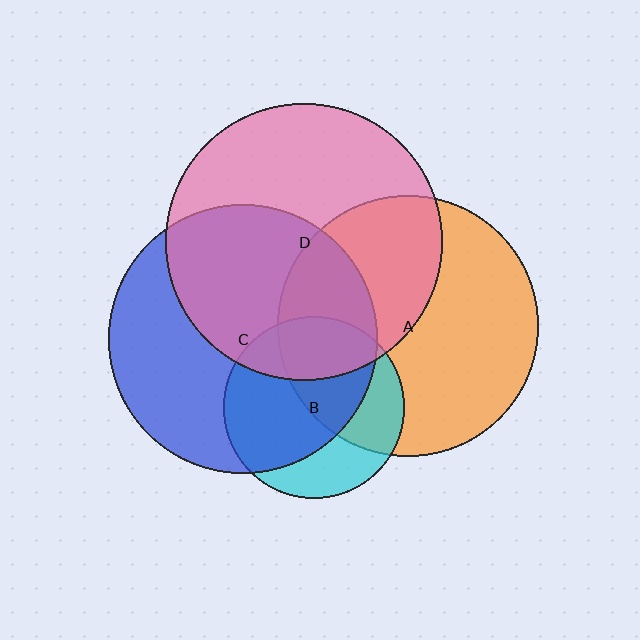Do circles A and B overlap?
Yes.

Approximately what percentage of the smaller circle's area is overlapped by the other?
Approximately 45%.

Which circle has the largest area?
Circle D (pink).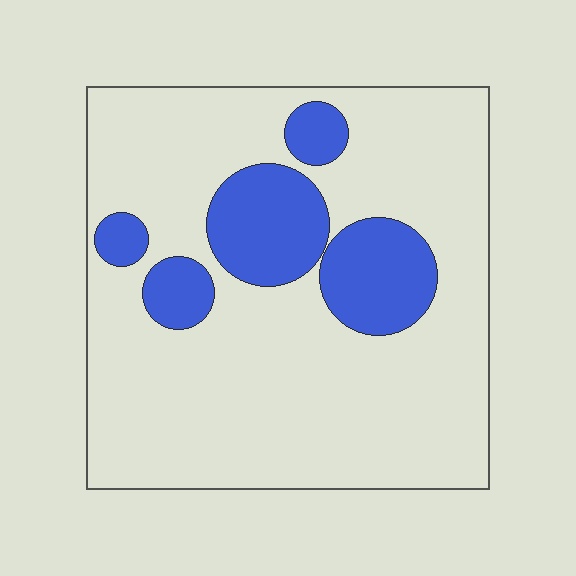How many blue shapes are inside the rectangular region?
5.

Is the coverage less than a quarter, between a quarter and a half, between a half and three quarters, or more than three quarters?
Less than a quarter.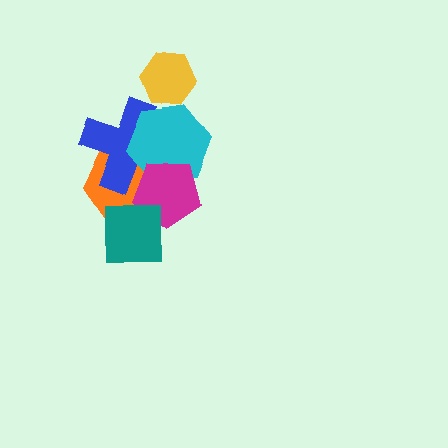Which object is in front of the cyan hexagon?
The magenta pentagon is in front of the cyan hexagon.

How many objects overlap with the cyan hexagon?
3 objects overlap with the cyan hexagon.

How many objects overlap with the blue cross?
3 objects overlap with the blue cross.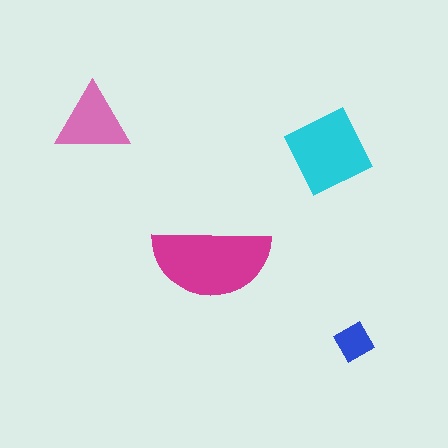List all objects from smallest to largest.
The blue square, the pink triangle, the cyan diamond, the magenta semicircle.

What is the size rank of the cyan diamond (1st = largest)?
2nd.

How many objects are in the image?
There are 4 objects in the image.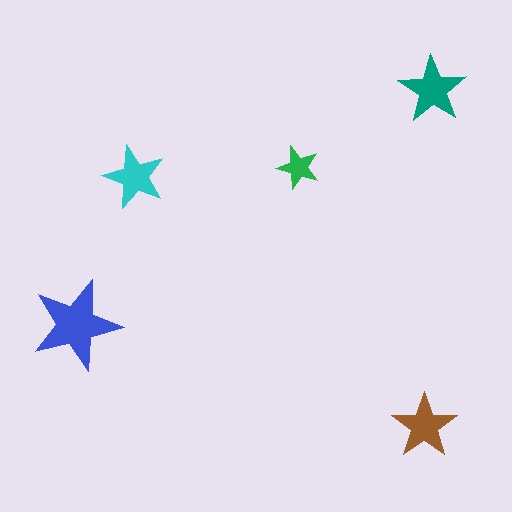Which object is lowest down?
The brown star is bottommost.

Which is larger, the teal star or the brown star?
The teal one.